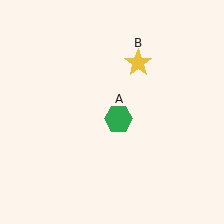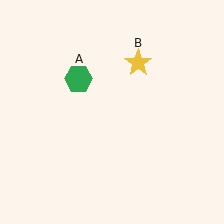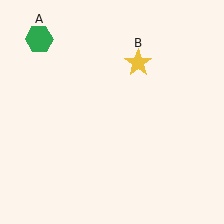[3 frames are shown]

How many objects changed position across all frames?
1 object changed position: green hexagon (object A).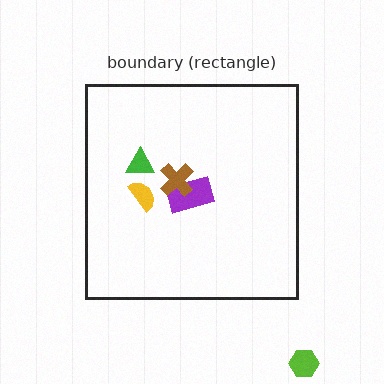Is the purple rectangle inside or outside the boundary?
Inside.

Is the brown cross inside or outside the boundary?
Inside.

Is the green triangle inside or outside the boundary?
Inside.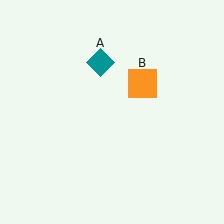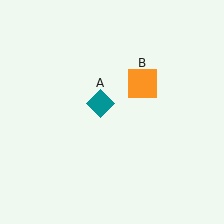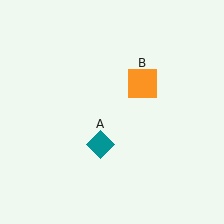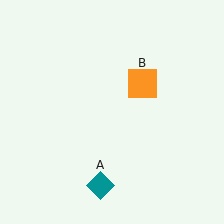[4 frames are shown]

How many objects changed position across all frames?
1 object changed position: teal diamond (object A).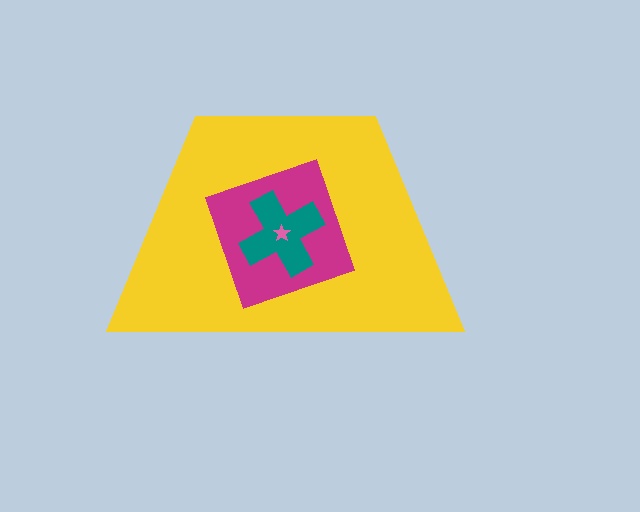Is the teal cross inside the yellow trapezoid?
Yes.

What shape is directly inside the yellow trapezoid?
The magenta diamond.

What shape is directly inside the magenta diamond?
The teal cross.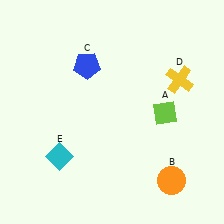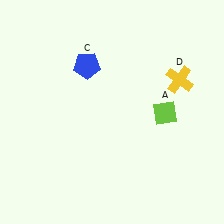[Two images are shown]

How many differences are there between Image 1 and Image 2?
There are 2 differences between the two images.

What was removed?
The cyan diamond (E), the orange circle (B) were removed in Image 2.